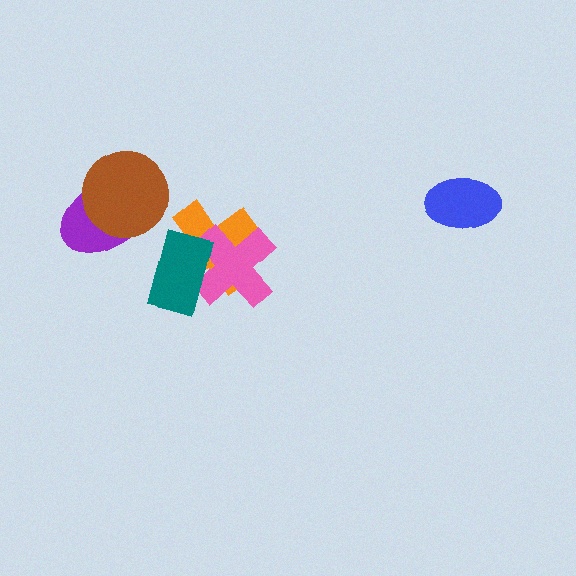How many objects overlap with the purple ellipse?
1 object overlaps with the purple ellipse.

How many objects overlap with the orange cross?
2 objects overlap with the orange cross.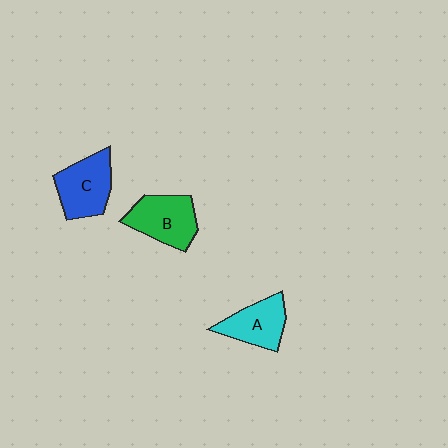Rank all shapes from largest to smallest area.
From largest to smallest: B (green), C (blue), A (cyan).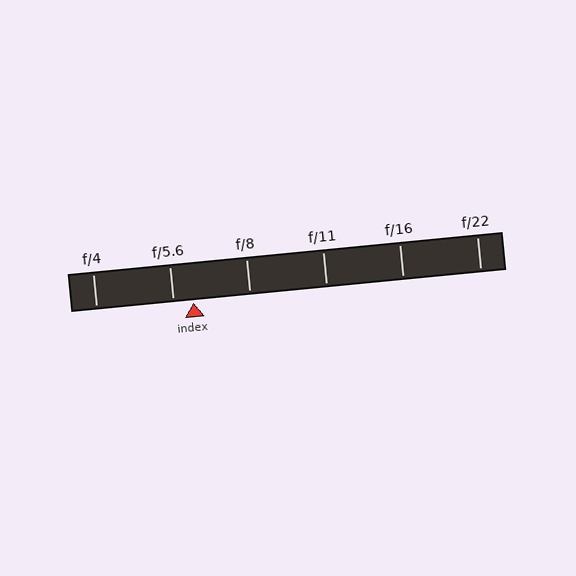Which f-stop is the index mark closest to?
The index mark is closest to f/5.6.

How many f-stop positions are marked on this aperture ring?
There are 6 f-stop positions marked.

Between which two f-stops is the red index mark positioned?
The index mark is between f/5.6 and f/8.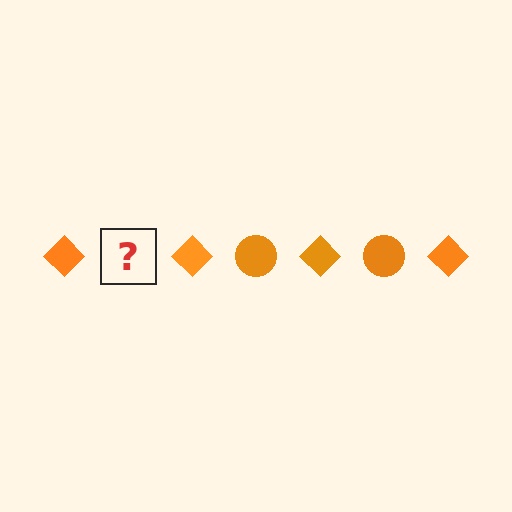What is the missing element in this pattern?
The missing element is an orange circle.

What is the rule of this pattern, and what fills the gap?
The rule is that the pattern cycles through diamond, circle shapes in orange. The gap should be filled with an orange circle.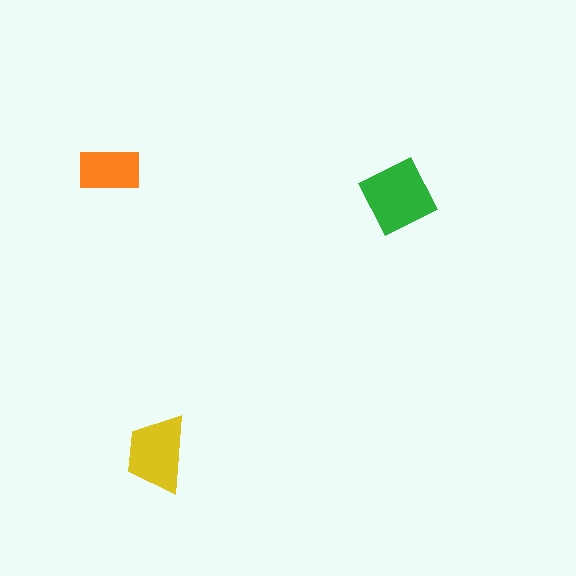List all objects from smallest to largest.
The orange rectangle, the yellow trapezoid, the green diamond.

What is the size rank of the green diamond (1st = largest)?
1st.